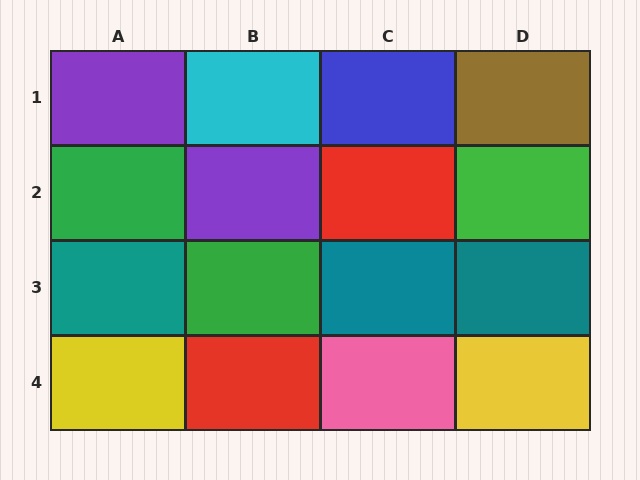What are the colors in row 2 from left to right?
Green, purple, red, green.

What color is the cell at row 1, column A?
Purple.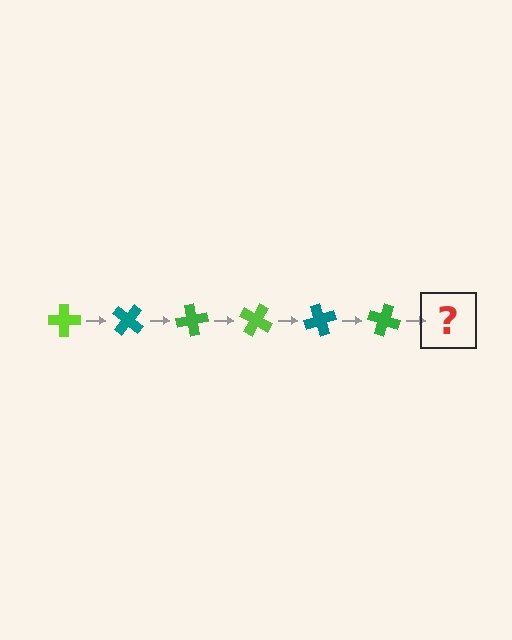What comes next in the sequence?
The next element should be a lime cross, rotated 240 degrees from the start.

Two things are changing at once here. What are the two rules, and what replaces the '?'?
The two rules are that it rotates 40 degrees each step and the color cycles through lime, teal, and green. The '?' should be a lime cross, rotated 240 degrees from the start.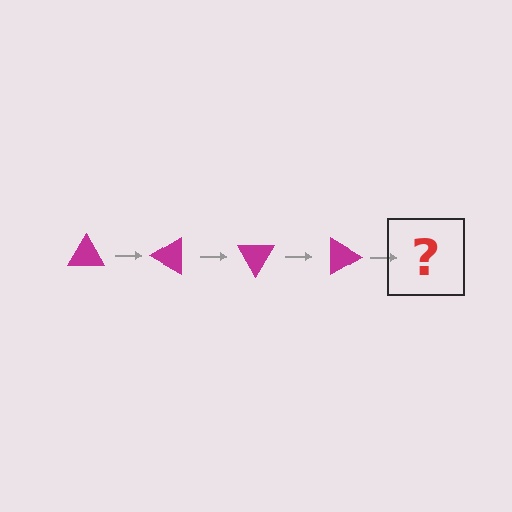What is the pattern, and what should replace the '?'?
The pattern is that the triangle rotates 30 degrees each step. The '?' should be a magenta triangle rotated 120 degrees.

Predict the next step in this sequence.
The next step is a magenta triangle rotated 120 degrees.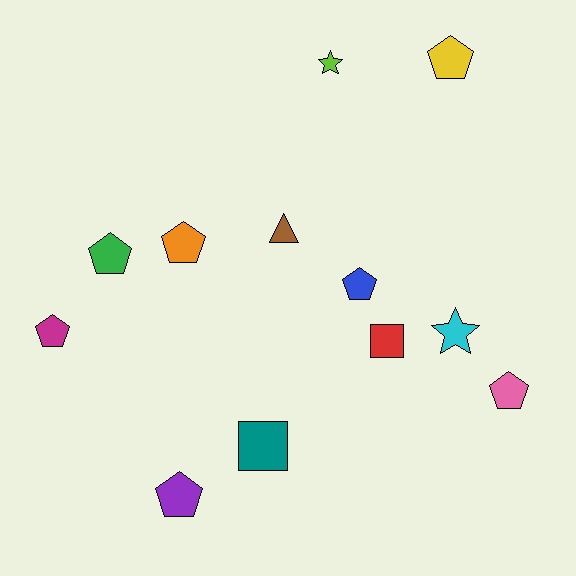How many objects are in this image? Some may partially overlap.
There are 12 objects.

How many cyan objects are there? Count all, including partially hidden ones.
There is 1 cyan object.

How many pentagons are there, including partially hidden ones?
There are 7 pentagons.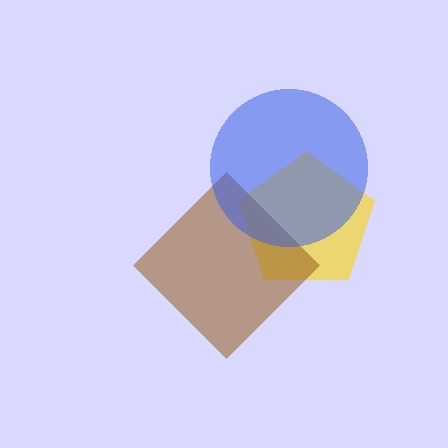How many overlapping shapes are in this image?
There are 3 overlapping shapes in the image.